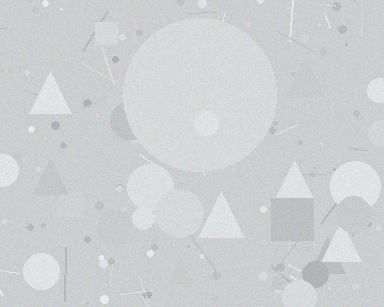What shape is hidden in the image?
A circle is hidden in the image.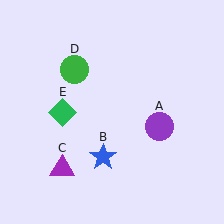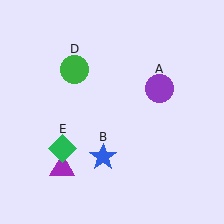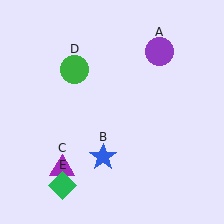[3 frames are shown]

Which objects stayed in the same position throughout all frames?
Blue star (object B) and purple triangle (object C) and green circle (object D) remained stationary.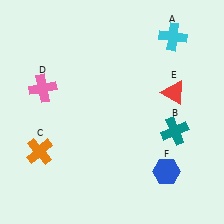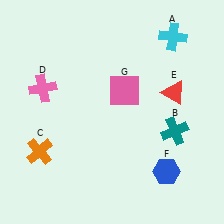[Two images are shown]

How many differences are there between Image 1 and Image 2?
There is 1 difference between the two images.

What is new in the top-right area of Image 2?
A pink square (G) was added in the top-right area of Image 2.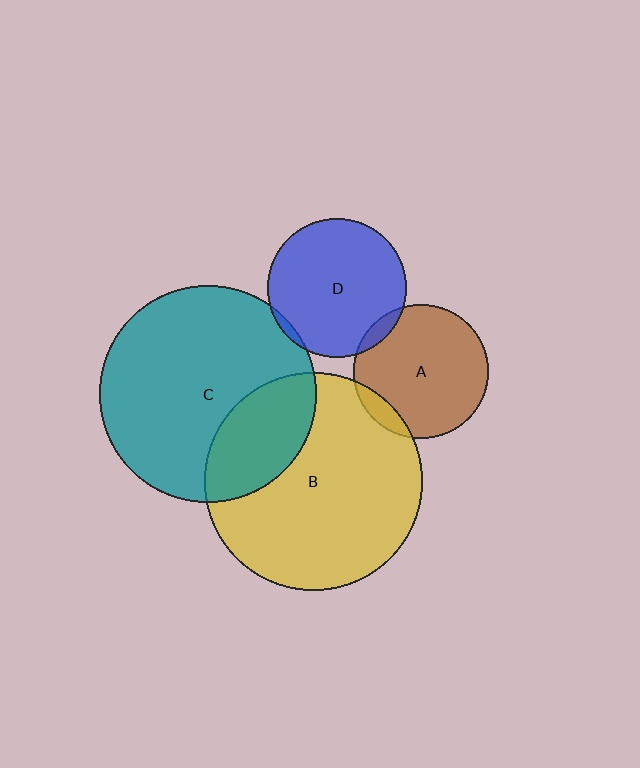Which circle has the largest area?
Circle B (yellow).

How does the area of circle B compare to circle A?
Approximately 2.6 times.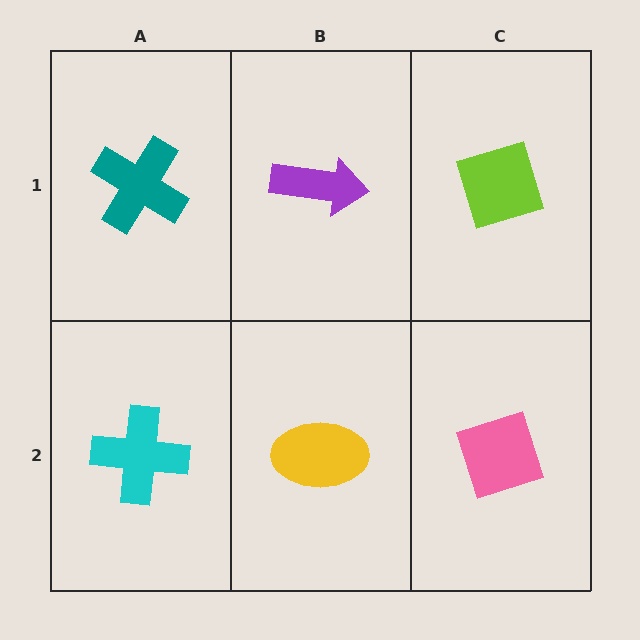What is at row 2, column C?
A pink diamond.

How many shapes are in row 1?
3 shapes.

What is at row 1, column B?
A purple arrow.